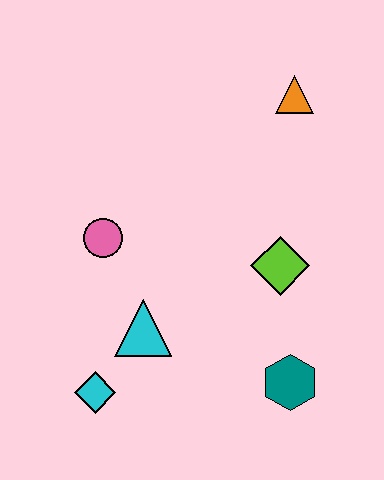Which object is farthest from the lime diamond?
The cyan diamond is farthest from the lime diamond.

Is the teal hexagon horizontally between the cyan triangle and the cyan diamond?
No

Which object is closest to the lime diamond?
The teal hexagon is closest to the lime diamond.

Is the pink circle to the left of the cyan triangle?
Yes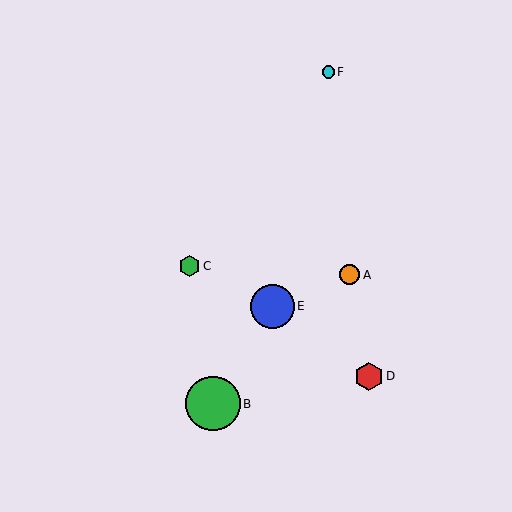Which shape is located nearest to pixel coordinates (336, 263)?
The orange circle (labeled A) at (350, 275) is nearest to that location.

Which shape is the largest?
The green circle (labeled B) is the largest.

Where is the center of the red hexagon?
The center of the red hexagon is at (369, 376).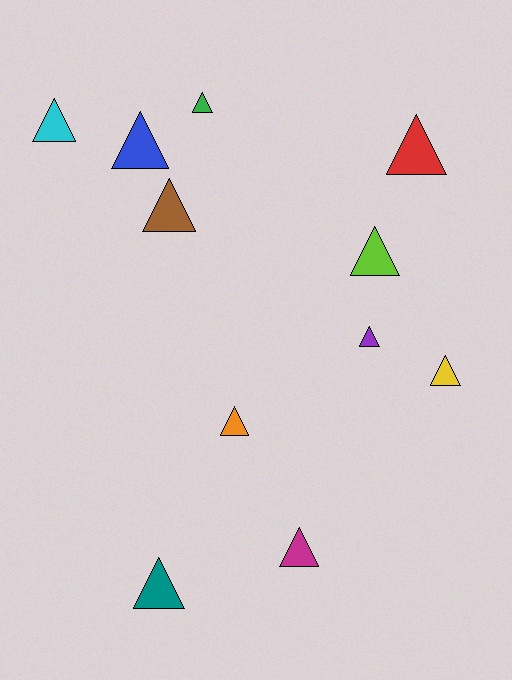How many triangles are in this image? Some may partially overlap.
There are 11 triangles.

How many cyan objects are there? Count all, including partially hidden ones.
There is 1 cyan object.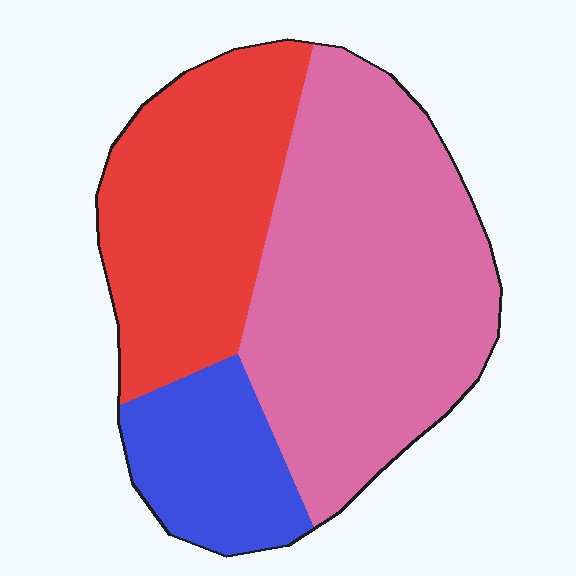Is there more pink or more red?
Pink.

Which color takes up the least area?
Blue, at roughly 15%.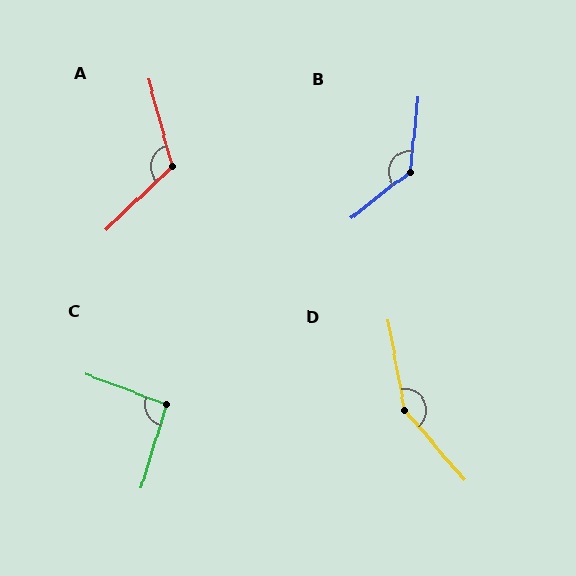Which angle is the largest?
D, at approximately 149 degrees.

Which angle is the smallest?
C, at approximately 93 degrees.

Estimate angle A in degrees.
Approximately 119 degrees.